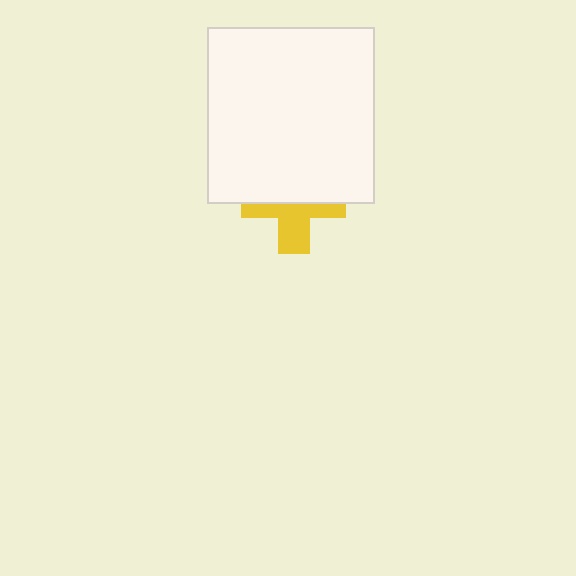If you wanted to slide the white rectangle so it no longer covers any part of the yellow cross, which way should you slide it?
Slide it up — that is the most direct way to separate the two shapes.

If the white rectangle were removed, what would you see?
You would see the complete yellow cross.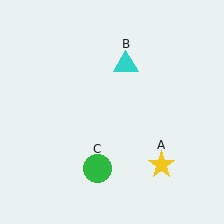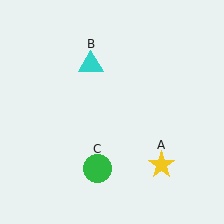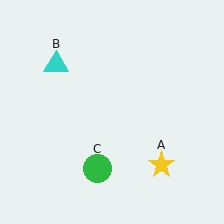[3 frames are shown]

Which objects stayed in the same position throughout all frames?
Yellow star (object A) and green circle (object C) remained stationary.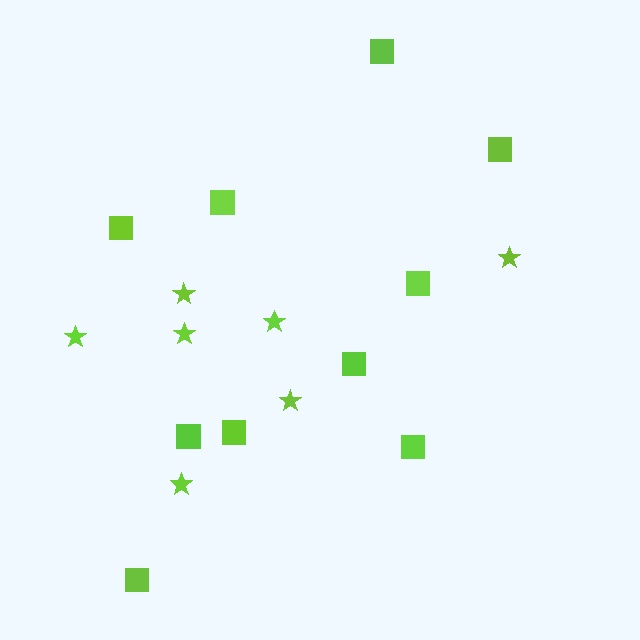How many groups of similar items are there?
There are 2 groups: one group of squares (10) and one group of stars (7).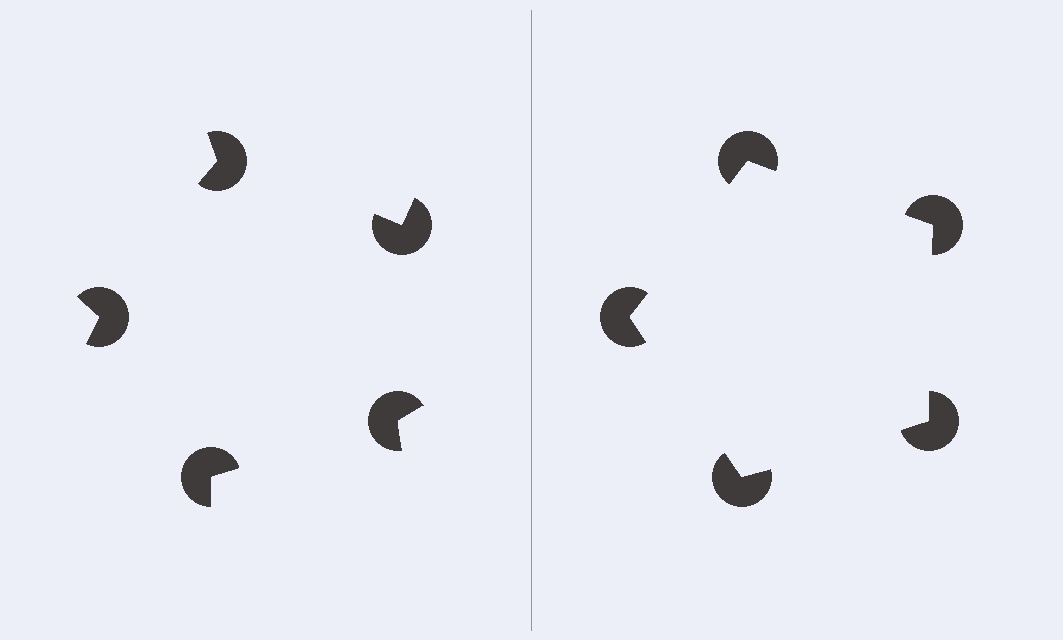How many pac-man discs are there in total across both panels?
10 — 5 on each side.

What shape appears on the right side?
An illusory pentagon.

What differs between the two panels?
The pac-man discs are positioned identically on both sides; only the wedge orientations differ. On the right they align to a pentagon; on the left they are misaligned.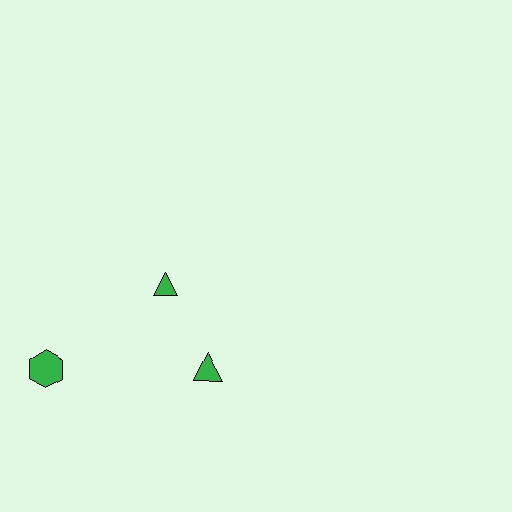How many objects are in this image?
There are 3 objects.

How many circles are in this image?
There are no circles.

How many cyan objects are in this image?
There are no cyan objects.